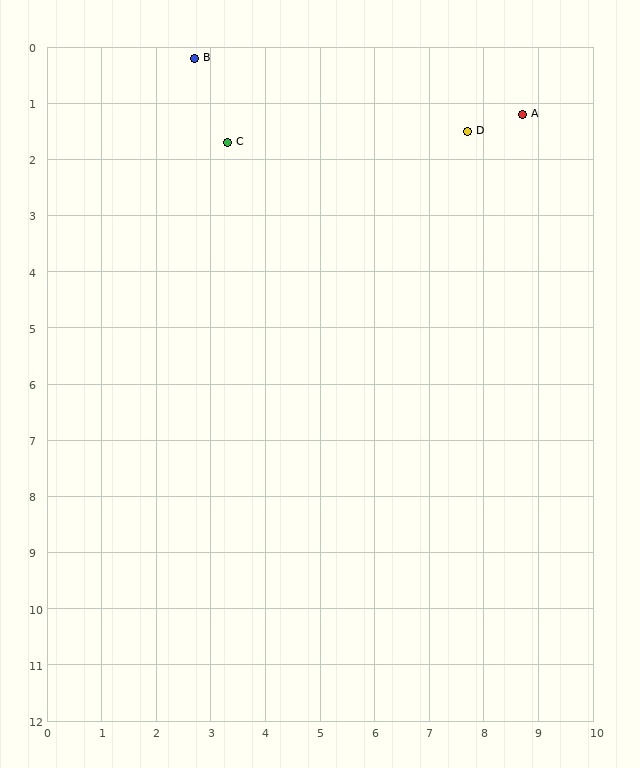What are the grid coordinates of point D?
Point D is at approximately (7.7, 1.5).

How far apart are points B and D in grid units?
Points B and D are about 5.2 grid units apart.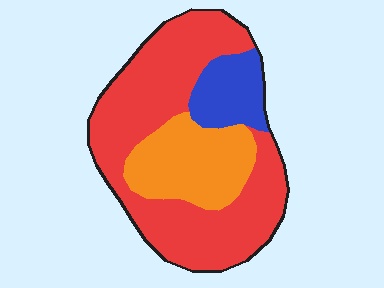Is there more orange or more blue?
Orange.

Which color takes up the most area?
Red, at roughly 60%.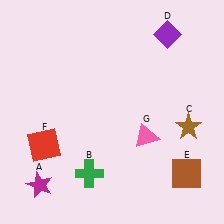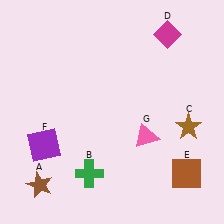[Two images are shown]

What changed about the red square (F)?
In Image 1, F is red. In Image 2, it changed to purple.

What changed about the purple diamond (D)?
In Image 1, D is purple. In Image 2, it changed to magenta.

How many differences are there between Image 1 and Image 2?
There are 3 differences between the two images.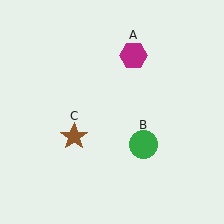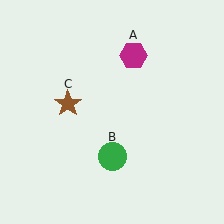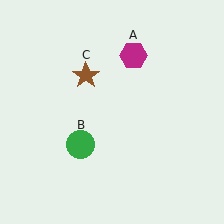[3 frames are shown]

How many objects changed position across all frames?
2 objects changed position: green circle (object B), brown star (object C).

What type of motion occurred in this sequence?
The green circle (object B), brown star (object C) rotated clockwise around the center of the scene.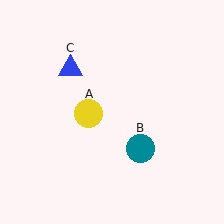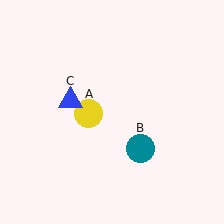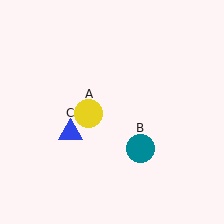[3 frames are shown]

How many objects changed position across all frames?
1 object changed position: blue triangle (object C).